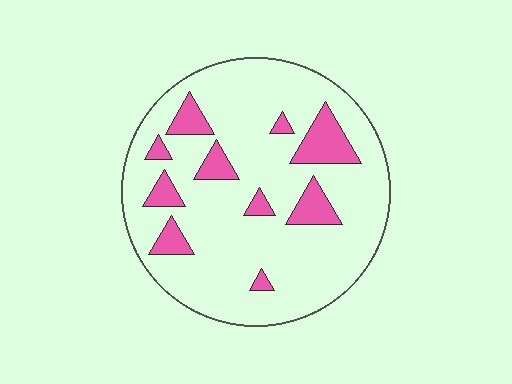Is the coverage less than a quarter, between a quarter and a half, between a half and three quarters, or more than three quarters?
Less than a quarter.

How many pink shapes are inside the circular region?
10.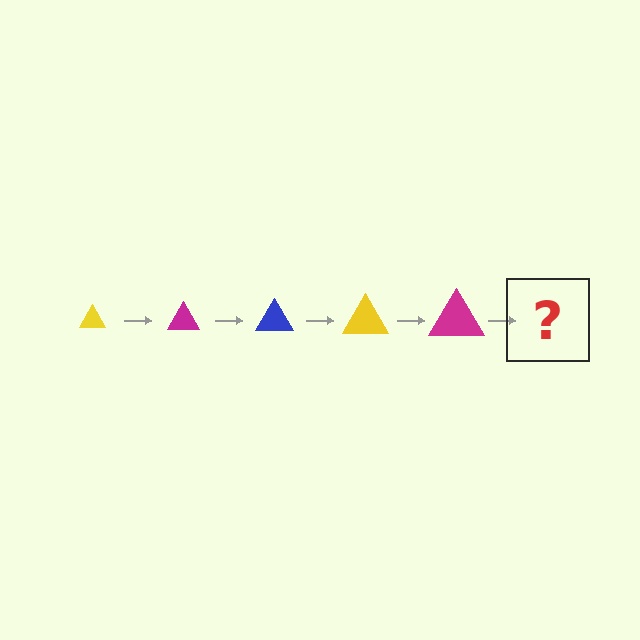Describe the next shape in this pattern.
It should be a blue triangle, larger than the previous one.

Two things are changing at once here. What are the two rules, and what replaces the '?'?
The two rules are that the triangle grows larger each step and the color cycles through yellow, magenta, and blue. The '?' should be a blue triangle, larger than the previous one.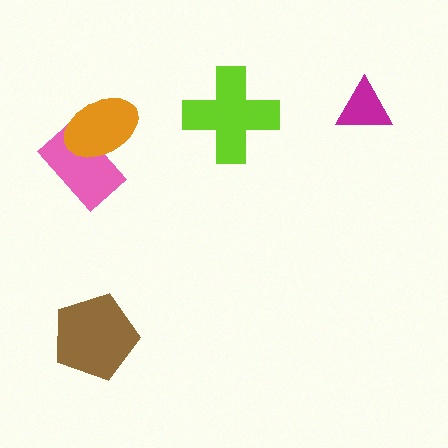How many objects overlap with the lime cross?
0 objects overlap with the lime cross.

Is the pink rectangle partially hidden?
Yes, it is partially covered by another shape.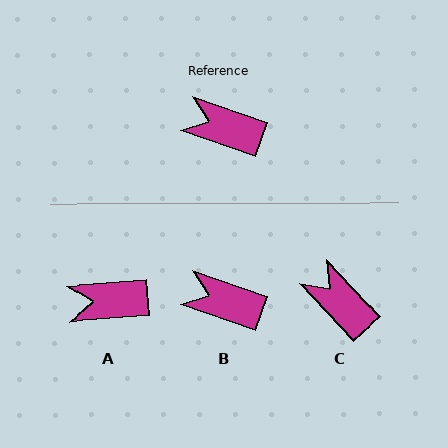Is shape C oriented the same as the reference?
No, it is off by about 28 degrees.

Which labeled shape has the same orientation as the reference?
B.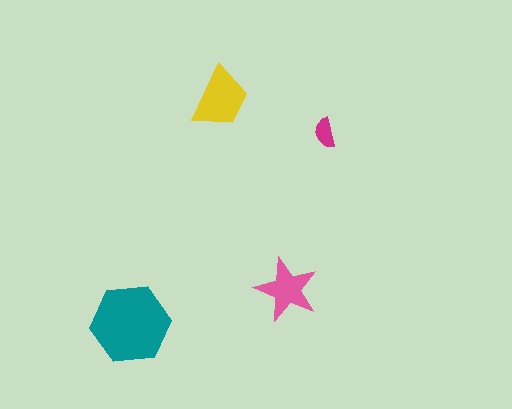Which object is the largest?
The teal hexagon.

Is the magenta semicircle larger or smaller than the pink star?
Smaller.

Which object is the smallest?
The magenta semicircle.